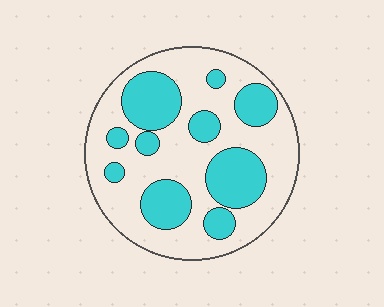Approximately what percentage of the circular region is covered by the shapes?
Approximately 35%.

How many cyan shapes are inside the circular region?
10.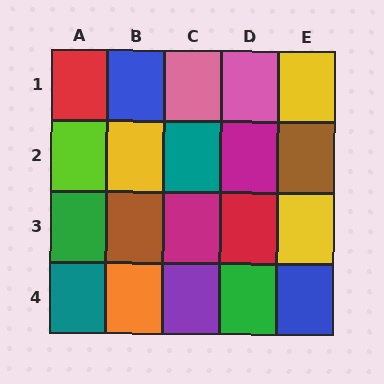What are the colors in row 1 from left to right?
Red, blue, pink, pink, yellow.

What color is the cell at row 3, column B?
Brown.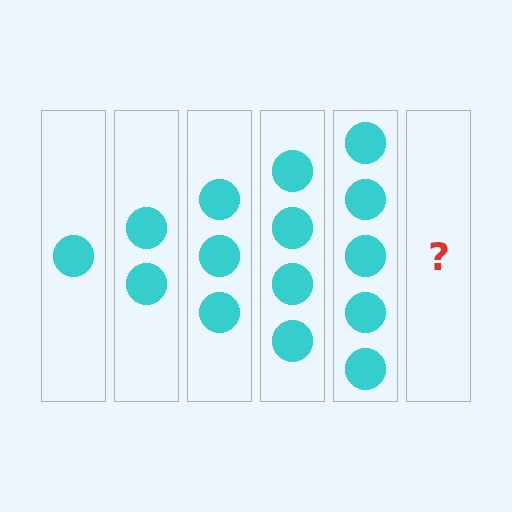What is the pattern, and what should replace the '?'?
The pattern is that each step adds one more circle. The '?' should be 6 circles.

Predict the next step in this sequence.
The next step is 6 circles.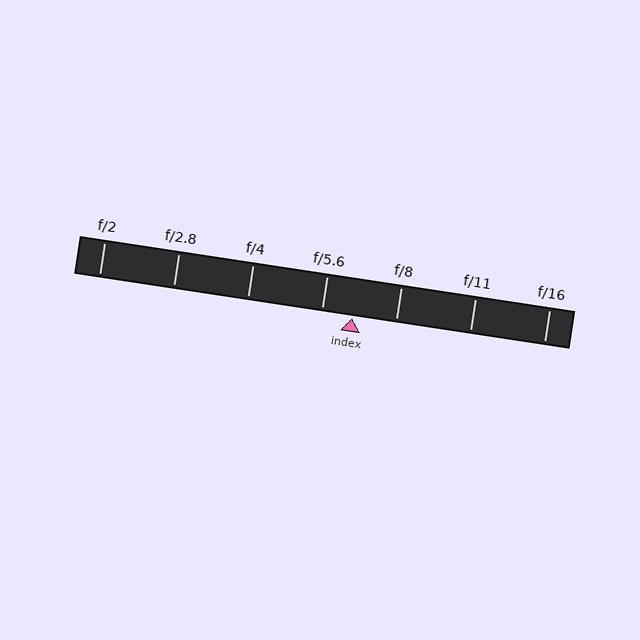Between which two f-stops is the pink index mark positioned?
The index mark is between f/5.6 and f/8.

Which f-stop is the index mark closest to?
The index mark is closest to f/5.6.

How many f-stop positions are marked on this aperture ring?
There are 7 f-stop positions marked.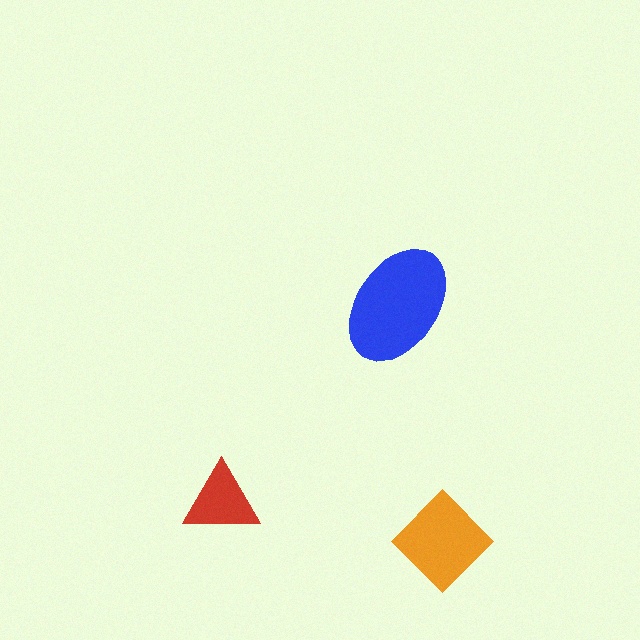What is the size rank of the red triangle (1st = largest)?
3rd.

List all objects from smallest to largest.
The red triangle, the orange diamond, the blue ellipse.